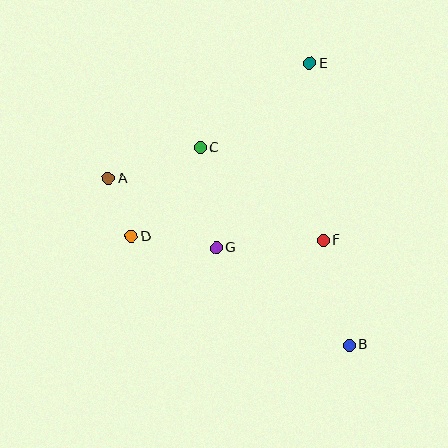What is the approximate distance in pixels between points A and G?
The distance between A and G is approximately 128 pixels.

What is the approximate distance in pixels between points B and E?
The distance between B and E is approximately 285 pixels.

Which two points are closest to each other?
Points A and D are closest to each other.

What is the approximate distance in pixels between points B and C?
The distance between B and C is approximately 247 pixels.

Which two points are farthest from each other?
Points A and B are farthest from each other.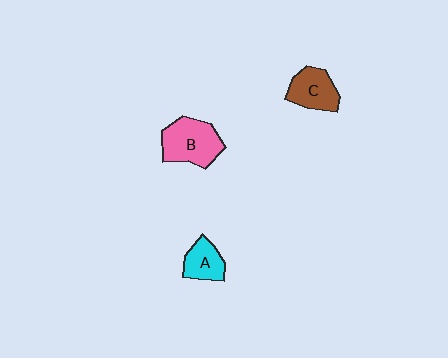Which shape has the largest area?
Shape B (pink).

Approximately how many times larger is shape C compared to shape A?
Approximately 1.2 times.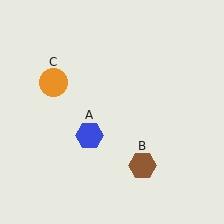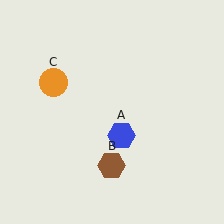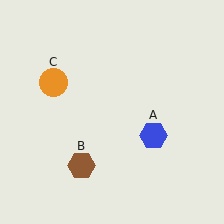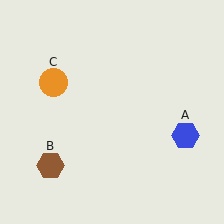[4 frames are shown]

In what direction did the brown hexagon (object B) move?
The brown hexagon (object B) moved left.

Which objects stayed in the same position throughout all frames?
Orange circle (object C) remained stationary.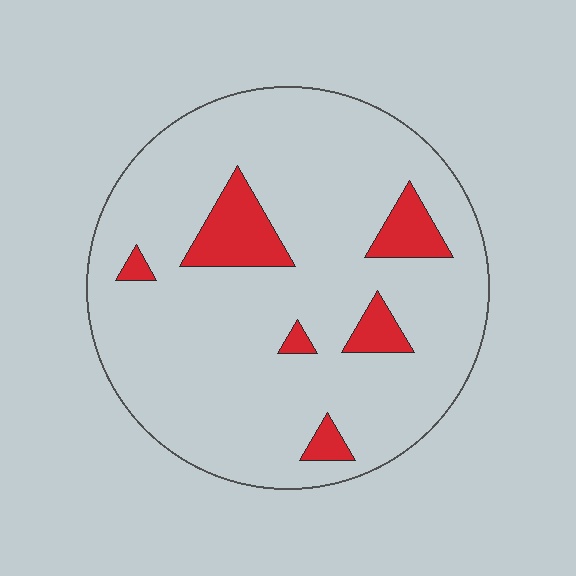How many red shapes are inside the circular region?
6.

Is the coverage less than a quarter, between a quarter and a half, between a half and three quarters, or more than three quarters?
Less than a quarter.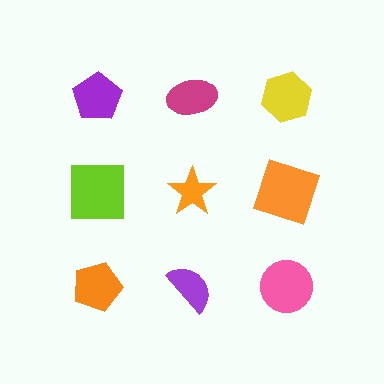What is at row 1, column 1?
A purple pentagon.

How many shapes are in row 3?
3 shapes.